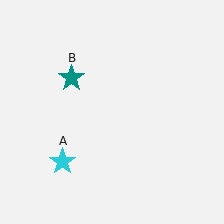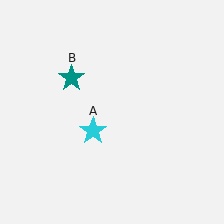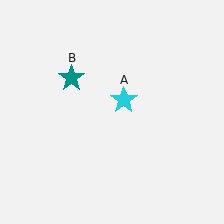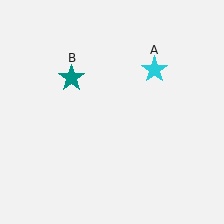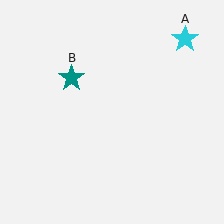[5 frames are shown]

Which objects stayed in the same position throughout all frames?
Teal star (object B) remained stationary.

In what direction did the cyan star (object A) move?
The cyan star (object A) moved up and to the right.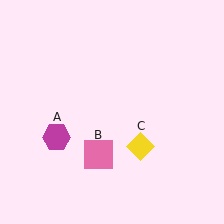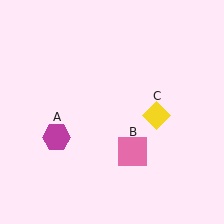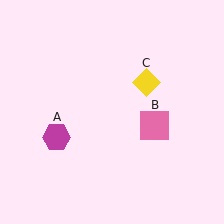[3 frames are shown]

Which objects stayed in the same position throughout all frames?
Magenta hexagon (object A) remained stationary.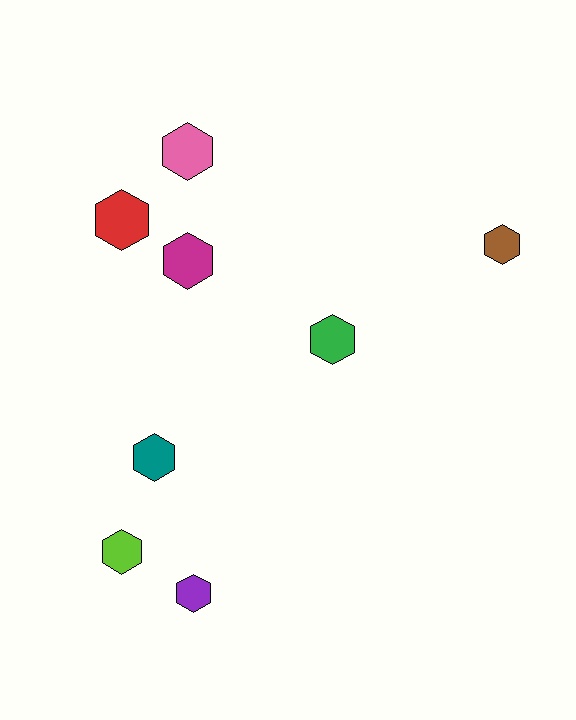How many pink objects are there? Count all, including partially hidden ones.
There is 1 pink object.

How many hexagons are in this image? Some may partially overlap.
There are 8 hexagons.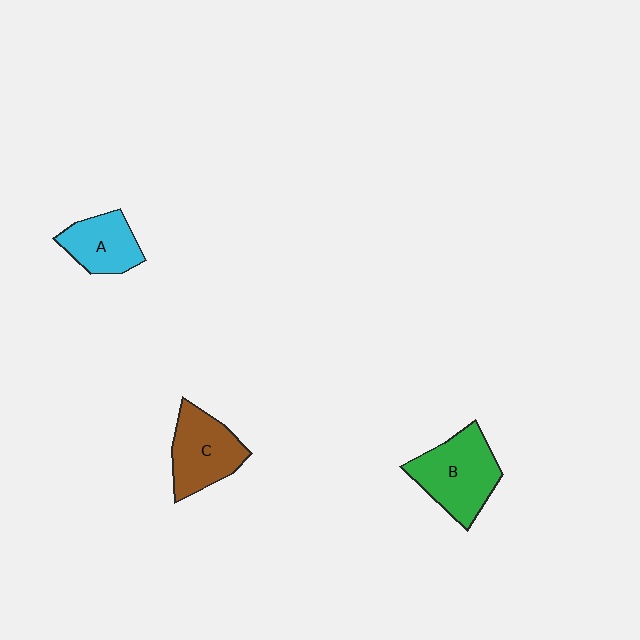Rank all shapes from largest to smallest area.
From largest to smallest: B (green), C (brown), A (cyan).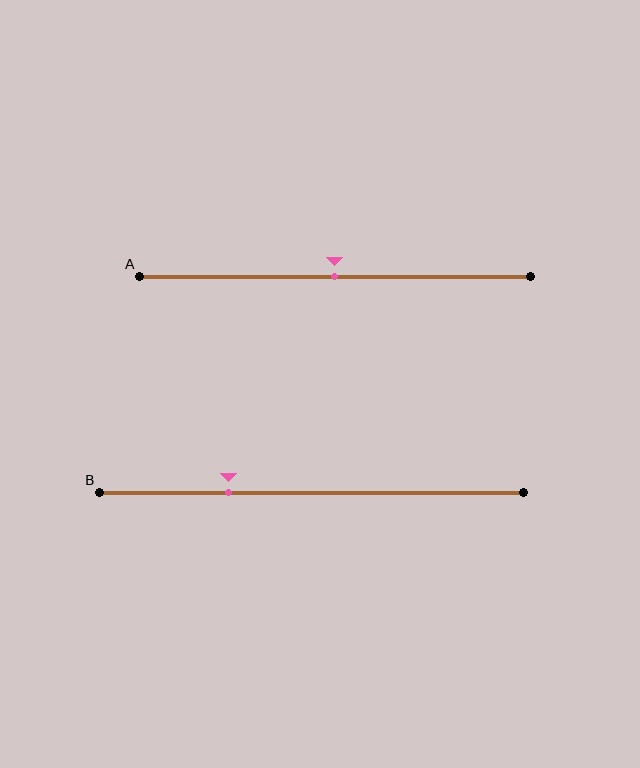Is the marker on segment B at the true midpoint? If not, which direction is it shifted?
No, the marker on segment B is shifted to the left by about 20% of the segment length.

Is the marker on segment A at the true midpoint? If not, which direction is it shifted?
Yes, the marker on segment A is at the true midpoint.